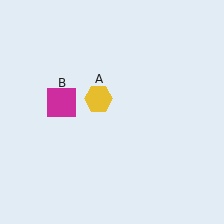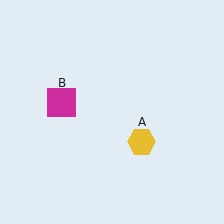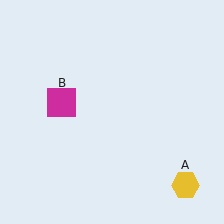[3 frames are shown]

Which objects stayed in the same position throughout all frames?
Magenta square (object B) remained stationary.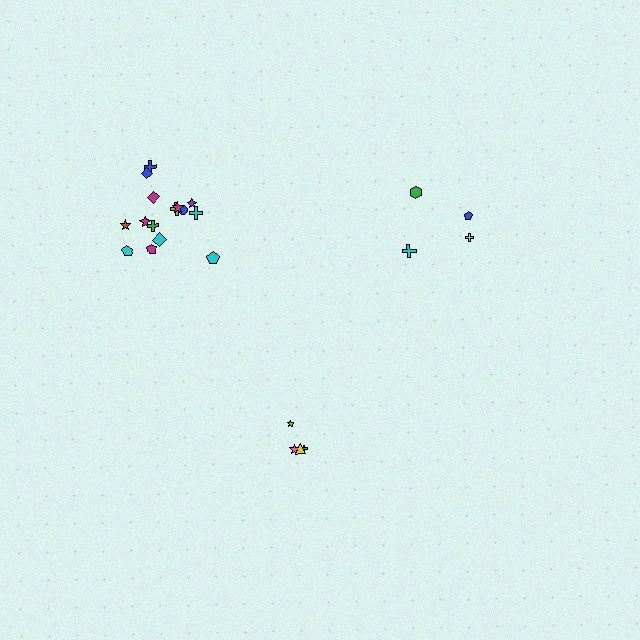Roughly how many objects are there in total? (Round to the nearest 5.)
Roughly 25 objects in total.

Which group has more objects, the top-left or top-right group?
The top-left group.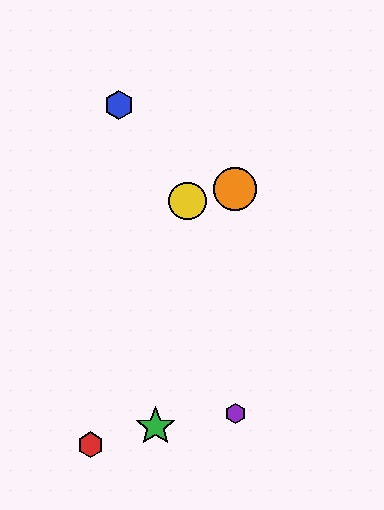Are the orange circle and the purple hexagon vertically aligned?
Yes, both are at x≈235.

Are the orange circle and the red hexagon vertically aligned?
No, the orange circle is at x≈235 and the red hexagon is at x≈90.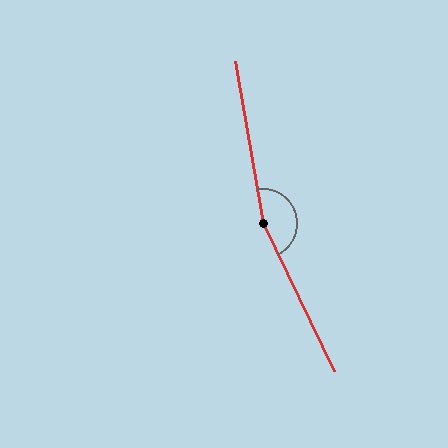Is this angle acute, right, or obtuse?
It is obtuse.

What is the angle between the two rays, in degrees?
Approximately 164 degrees.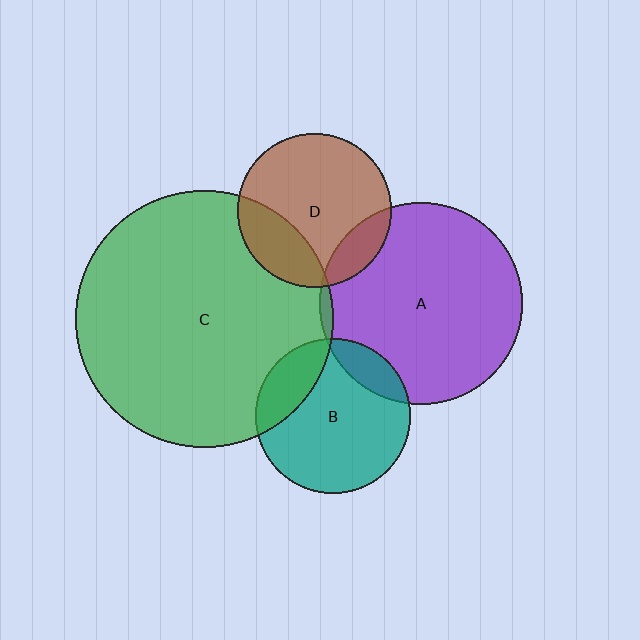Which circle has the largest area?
Circle C (green).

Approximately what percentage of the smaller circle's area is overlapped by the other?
Approximately 25%.